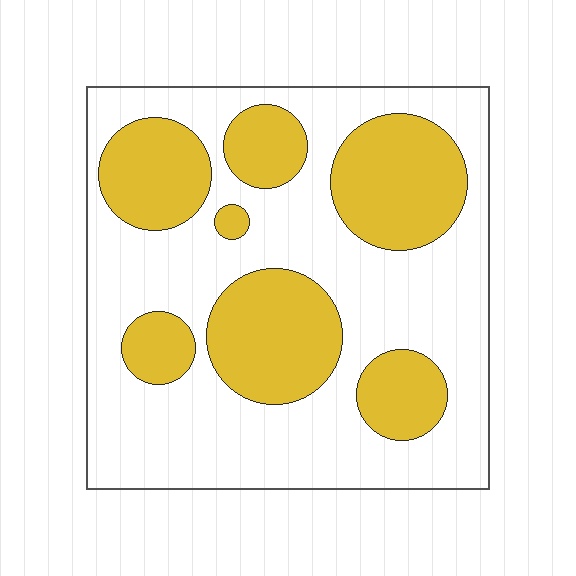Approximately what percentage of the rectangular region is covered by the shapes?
Approximately 35%.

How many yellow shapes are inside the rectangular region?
7.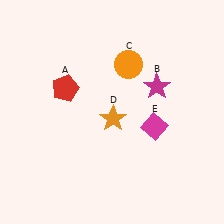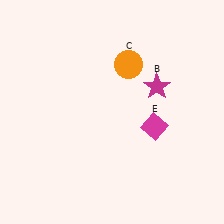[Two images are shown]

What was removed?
The red pentagon (A), the orange star (D) were removed in Image 2.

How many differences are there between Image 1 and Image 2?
There are 2 differences between the two images.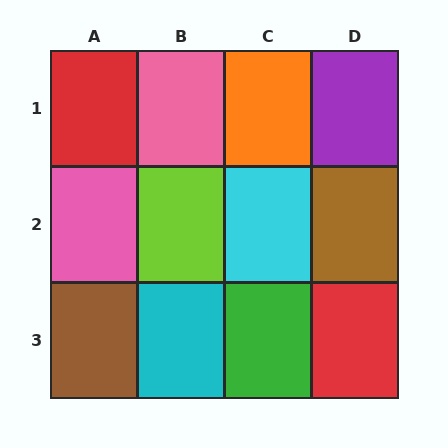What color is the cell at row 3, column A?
Brown.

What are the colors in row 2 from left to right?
Pink, lime, cyan, brown.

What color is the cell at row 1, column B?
Pink.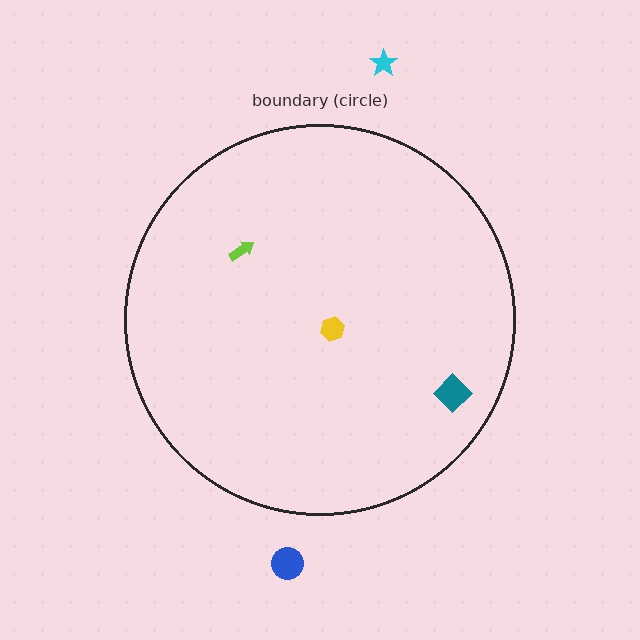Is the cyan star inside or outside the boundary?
Outside.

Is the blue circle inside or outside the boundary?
Outside.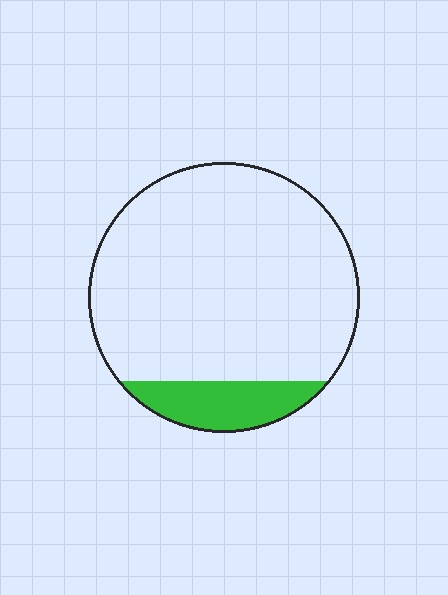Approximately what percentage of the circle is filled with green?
Approximately 15%.